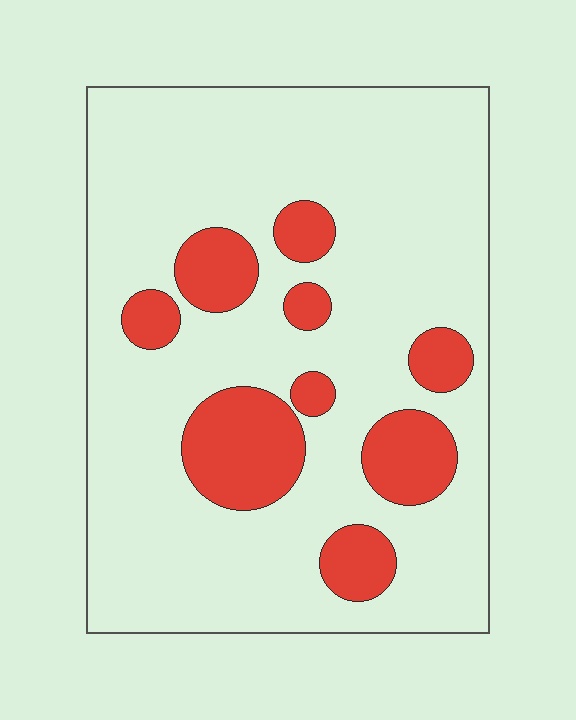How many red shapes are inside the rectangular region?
9.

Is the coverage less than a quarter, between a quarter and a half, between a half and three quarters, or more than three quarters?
Less than a quarter.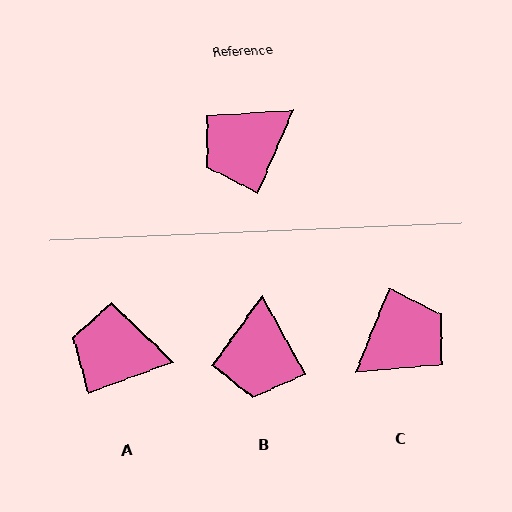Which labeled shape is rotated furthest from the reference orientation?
C, about 179 degrees away.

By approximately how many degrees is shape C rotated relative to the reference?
Approximately 179 degrees clockwise.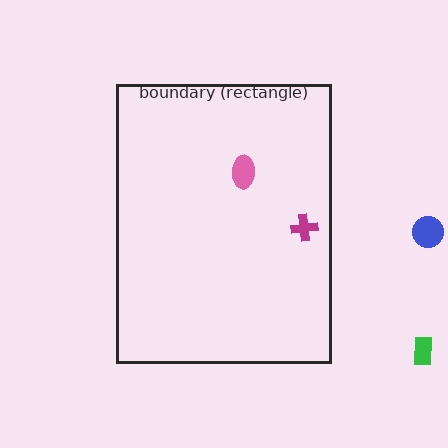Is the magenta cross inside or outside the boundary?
Inside.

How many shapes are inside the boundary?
2 inside, 2 outside.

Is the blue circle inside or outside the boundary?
Outside.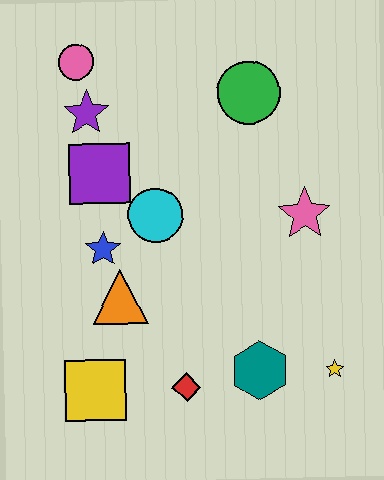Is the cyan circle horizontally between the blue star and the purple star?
No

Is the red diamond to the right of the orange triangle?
Yes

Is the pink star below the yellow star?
No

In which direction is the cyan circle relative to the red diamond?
The cyan circle is above the red diamond.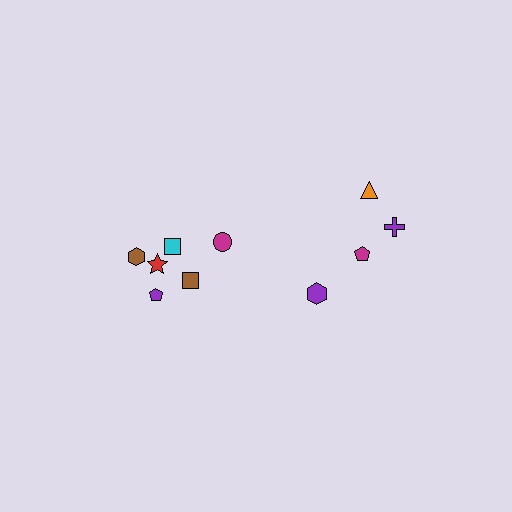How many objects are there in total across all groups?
There are 10 objects.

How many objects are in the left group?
There are 6 objects.